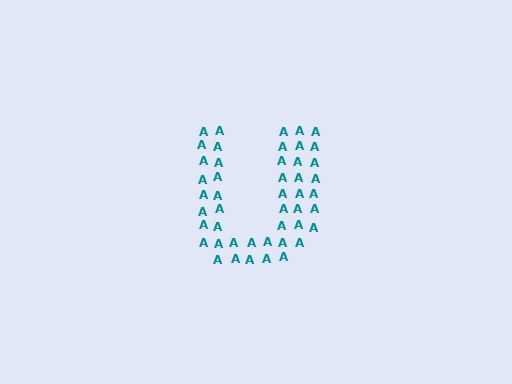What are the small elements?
The small elements are letter A's.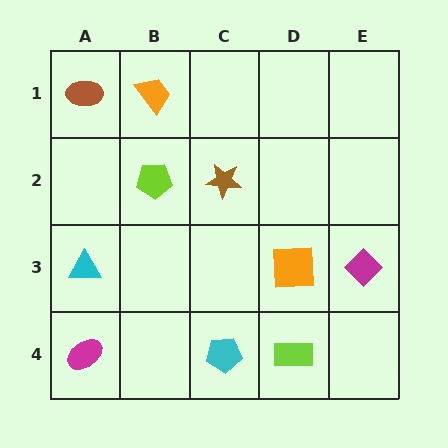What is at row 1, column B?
An orange trapezoid.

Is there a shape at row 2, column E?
No, that cell is empty.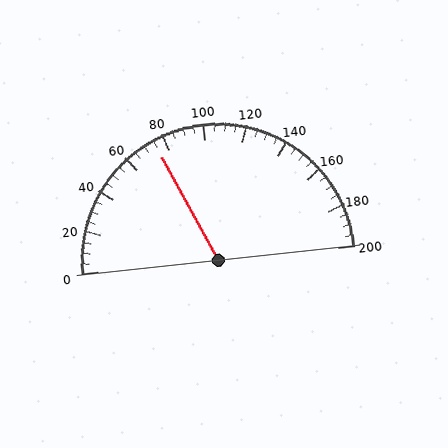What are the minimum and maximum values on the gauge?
The gauge ranges from 0 to 200.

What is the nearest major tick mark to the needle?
The nearest major tick mark is 80.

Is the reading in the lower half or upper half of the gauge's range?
The reading is in the lower half of the range (0 to 200).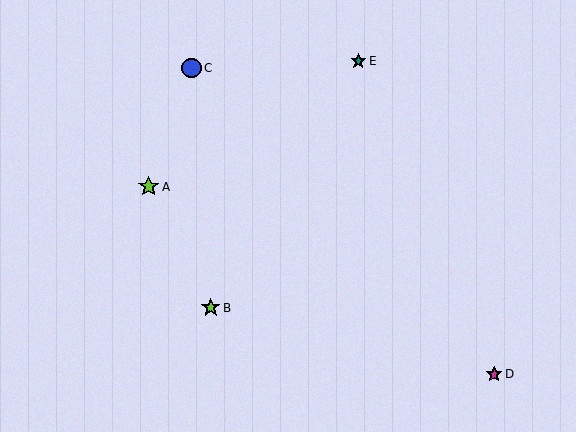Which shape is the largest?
The lime star (labeled A) is the largest.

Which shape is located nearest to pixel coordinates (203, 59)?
The blue circle (labeled C) at (192, 68) is nearest to that location.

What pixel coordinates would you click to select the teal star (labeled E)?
Click at (358, 61) to select the teal star E.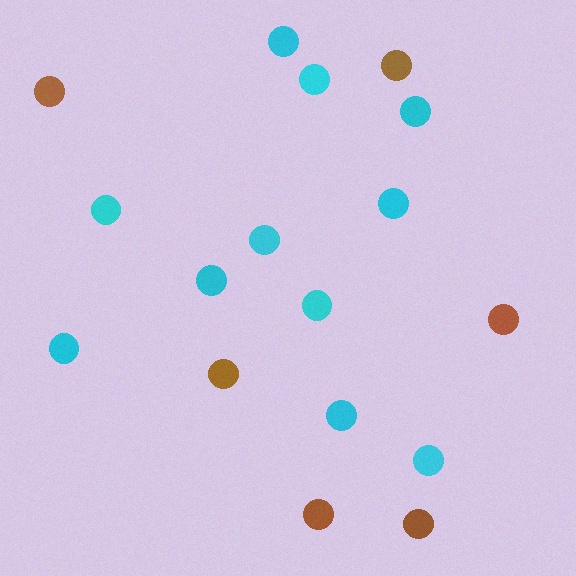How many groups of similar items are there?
There are 2 groups: one group of cyan circles (11) and one group of brown circles (6).